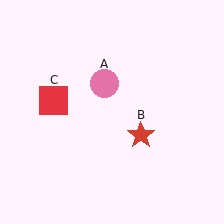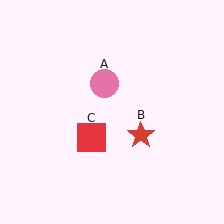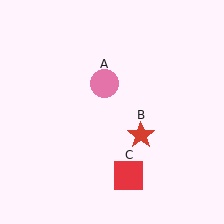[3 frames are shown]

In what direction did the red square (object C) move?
The red square (object C) moved down and to the right.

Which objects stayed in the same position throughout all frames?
Pink circle (object A) and red star (object B) remained stationary.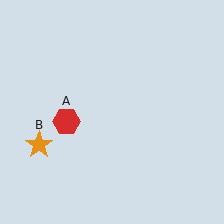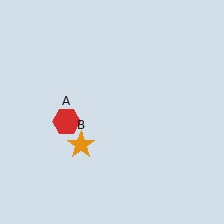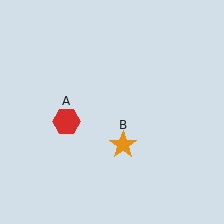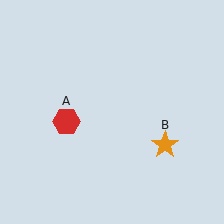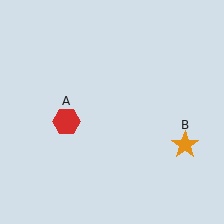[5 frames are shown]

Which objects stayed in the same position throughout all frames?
Red hexagon (object A) remained stationary.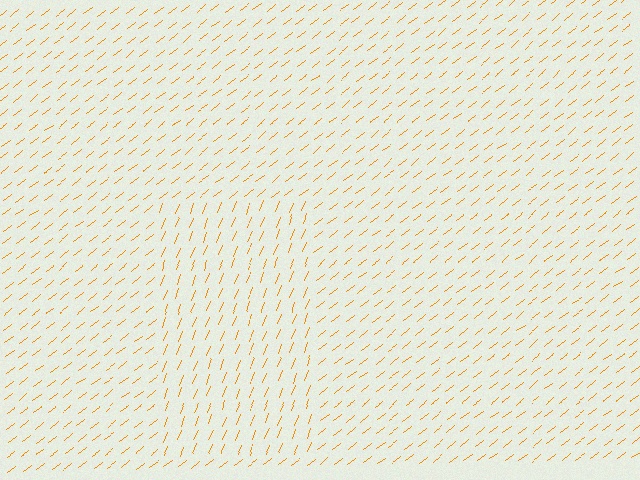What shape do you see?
I see a rectangle.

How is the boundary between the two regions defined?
The boundary is defined purely by a change in line orientation (approximately 31 degrees difference). All lines are the same color and thickness.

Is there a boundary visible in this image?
Yes, there is a texture boundary formed by a change in line orientation.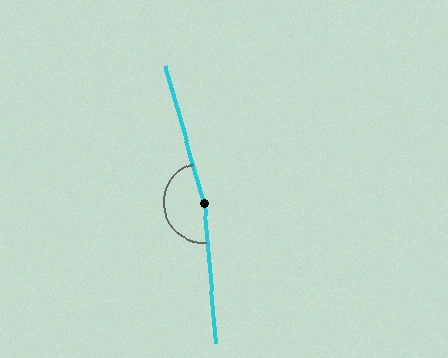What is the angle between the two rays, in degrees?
Approximately 169 degrees.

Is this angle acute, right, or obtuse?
It is obtuse.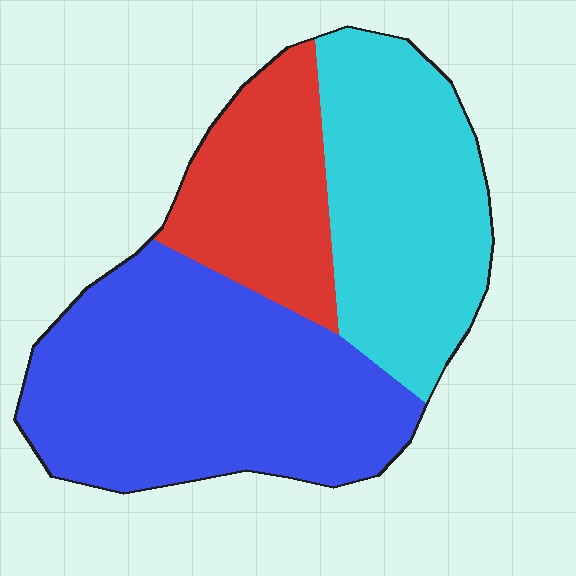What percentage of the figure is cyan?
Cyan covers about 35% of the figure.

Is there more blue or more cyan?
Blue.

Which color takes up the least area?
Red, at roughly 20%.